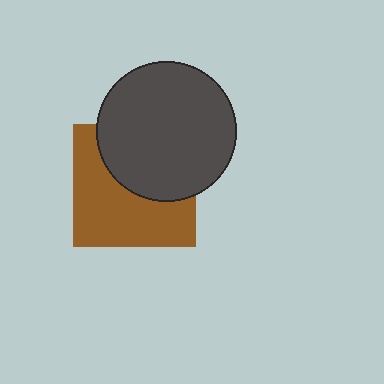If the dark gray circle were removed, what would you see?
You would see the complete brown square.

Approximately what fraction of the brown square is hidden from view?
Roughly 44% of the brown square is hidden behind the dark gray circle.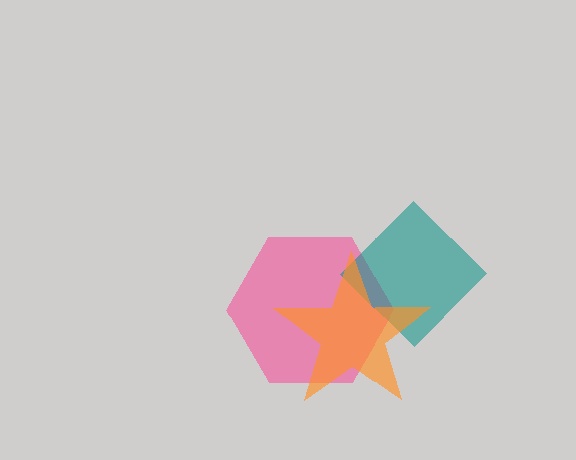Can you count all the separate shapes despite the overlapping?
Yes, there are 3 separate shapes.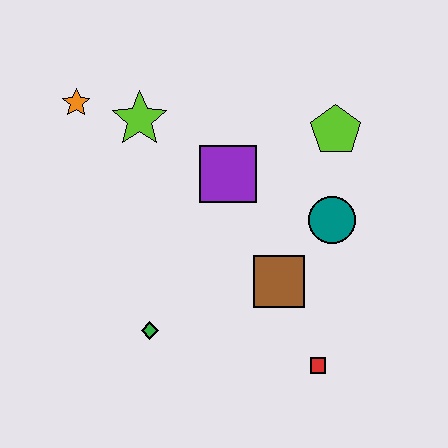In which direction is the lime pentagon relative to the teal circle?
The lime pentagon is above the teal circle.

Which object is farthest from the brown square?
The orange star is farthest from the brown square.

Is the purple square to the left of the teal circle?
Yes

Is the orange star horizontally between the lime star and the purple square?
No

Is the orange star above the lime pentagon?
Yes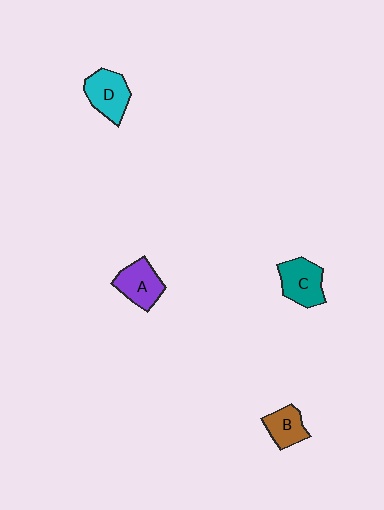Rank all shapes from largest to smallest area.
From largest to smallest: C (teal), D (cyan), A (purple), B (brown).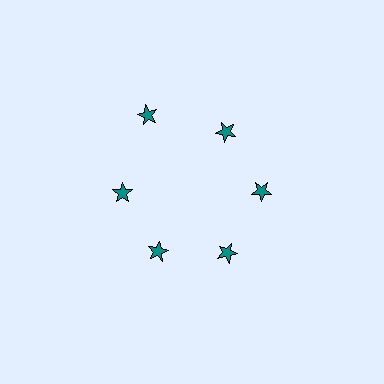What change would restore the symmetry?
The symmetry would be restored by moving it inward, back onto the ring so that all 6 stars sit at equal angles and equal distance from the center.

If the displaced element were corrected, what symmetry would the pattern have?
It would have 6-fold rotational symmetry — the pattern would map onto itself every 60 degrees.